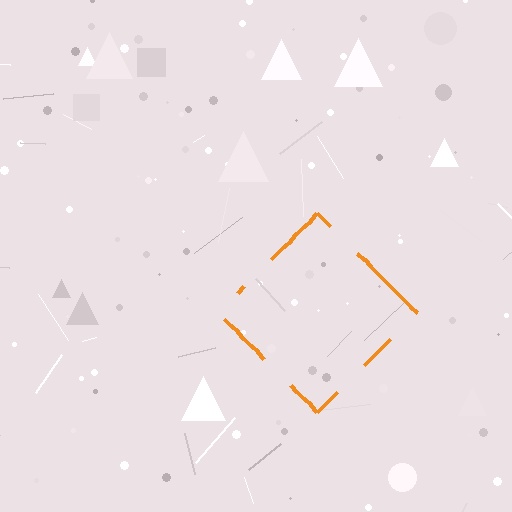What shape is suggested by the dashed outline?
The dashed outline suggests a diamond.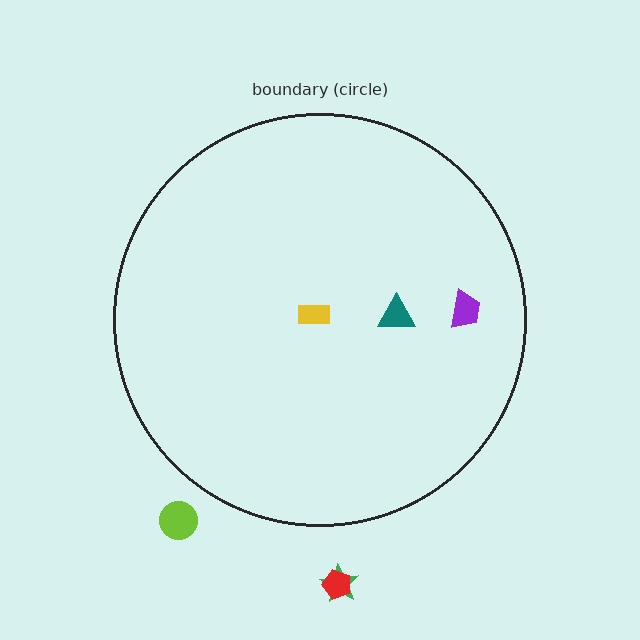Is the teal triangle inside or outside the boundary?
Inside.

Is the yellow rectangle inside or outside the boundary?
Inside.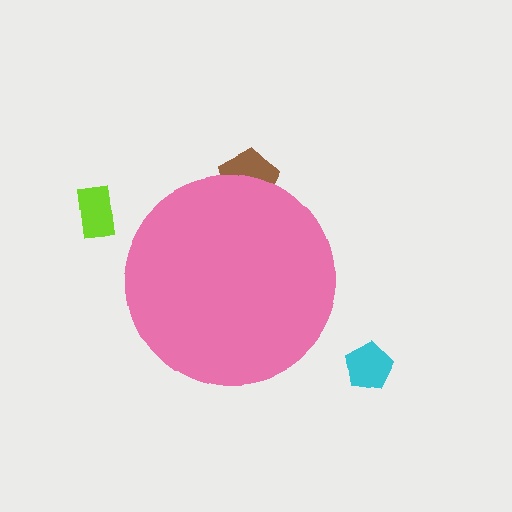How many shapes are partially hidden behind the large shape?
1 shape is partially hidden.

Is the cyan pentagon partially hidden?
No, the cyan pentagon is fully visible.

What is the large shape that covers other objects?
A pink circle.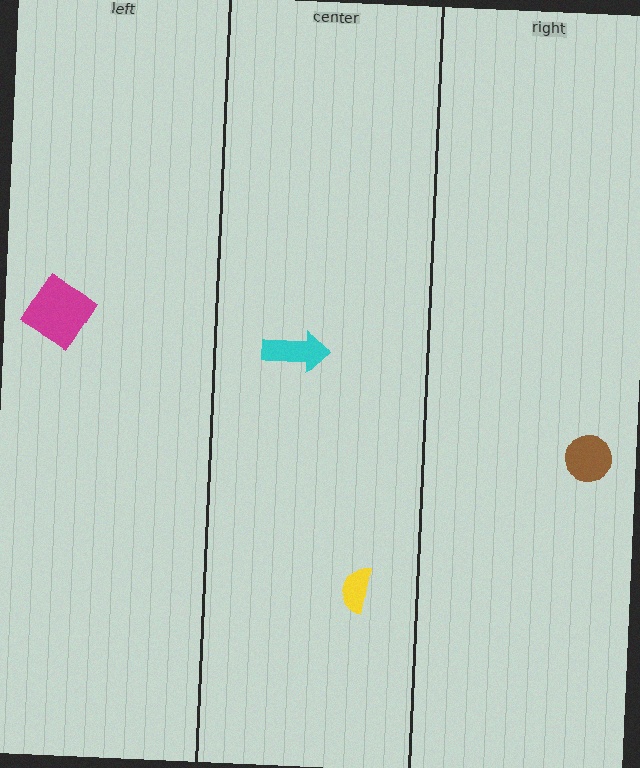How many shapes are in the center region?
2.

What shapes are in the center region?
The cyan arrow, the yellow semicircle.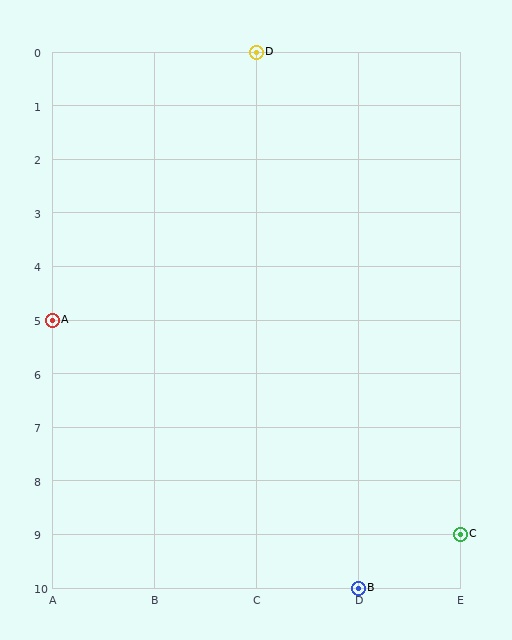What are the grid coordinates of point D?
Point D is at grid coordinates (C, 0).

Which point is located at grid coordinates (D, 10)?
Point B is at (D, 10).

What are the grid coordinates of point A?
Point A is at grid coordinates (A, 5).